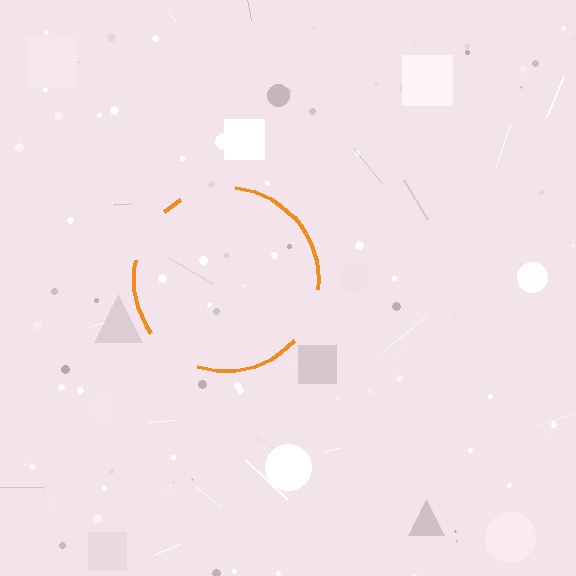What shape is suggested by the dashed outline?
The dashed outline suggests a circle.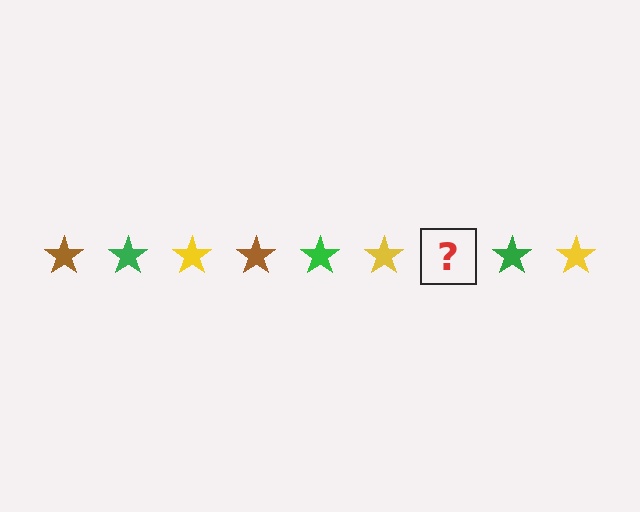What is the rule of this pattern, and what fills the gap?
The rule is that the pattern cycles through brown, green, yellow stars. The gap should be filled with a brown star.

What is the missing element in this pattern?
The missing element is a brown star.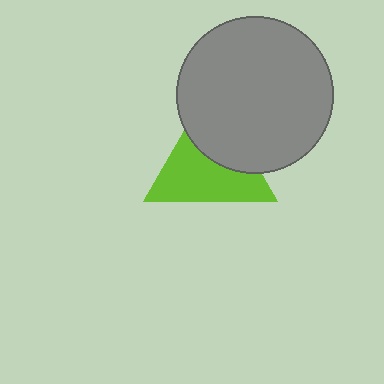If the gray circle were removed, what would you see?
You would see the complete lime triangle.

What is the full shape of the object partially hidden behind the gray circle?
The partially hidden object is a lime triangle.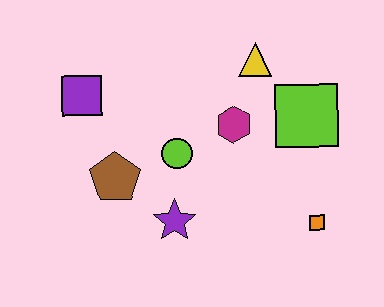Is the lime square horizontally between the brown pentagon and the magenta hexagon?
No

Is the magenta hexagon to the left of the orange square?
Yes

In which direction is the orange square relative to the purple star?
The orange square is to the right of the purple star.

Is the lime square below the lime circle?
No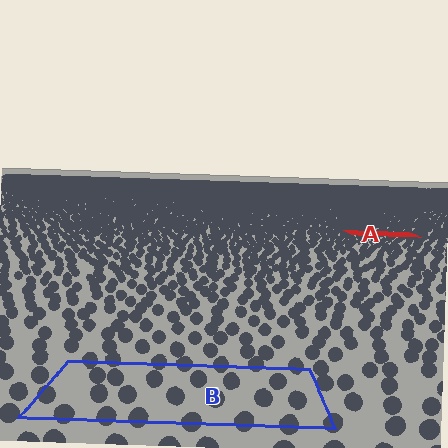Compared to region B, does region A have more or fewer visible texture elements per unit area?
Region A has more texture elements per unit area — they are packed more densely because it is farther away.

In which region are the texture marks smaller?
The texture marks are smaller in region A, because it is farther away.